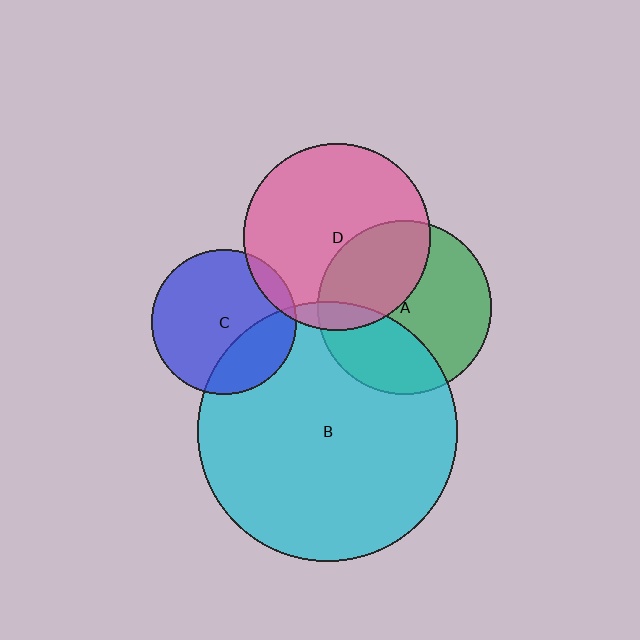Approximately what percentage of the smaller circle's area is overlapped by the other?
Approximately 30%.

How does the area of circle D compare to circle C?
Approximately 1.7 times.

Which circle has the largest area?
Circle B (cyan).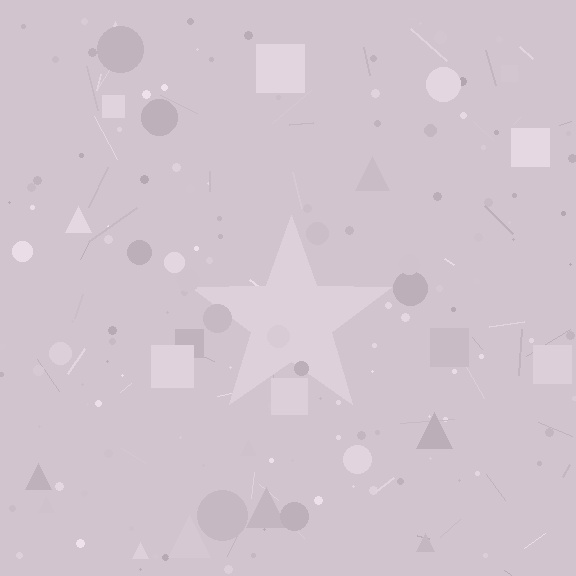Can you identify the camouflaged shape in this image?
The camouflaged shape is a star.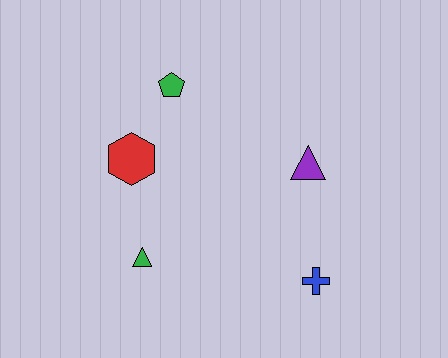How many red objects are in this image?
There is 1 red object.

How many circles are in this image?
There are no circles.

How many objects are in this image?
There are 5 objects.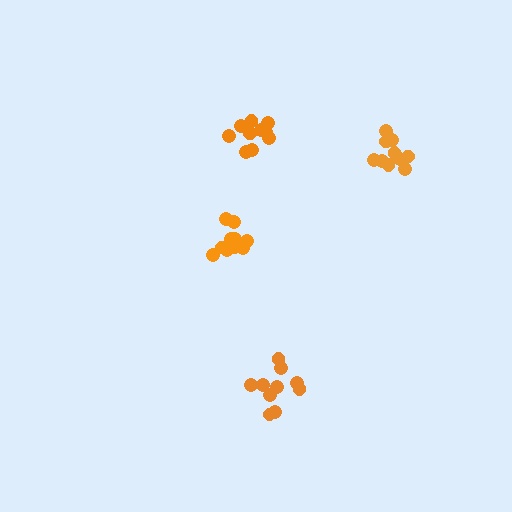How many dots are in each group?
Group 1: 10 dots, Group 2: 10 dots, Group 3: 10 dots, Group 4: 10 dots (40 total).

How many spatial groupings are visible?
There are 4 spatial groupings.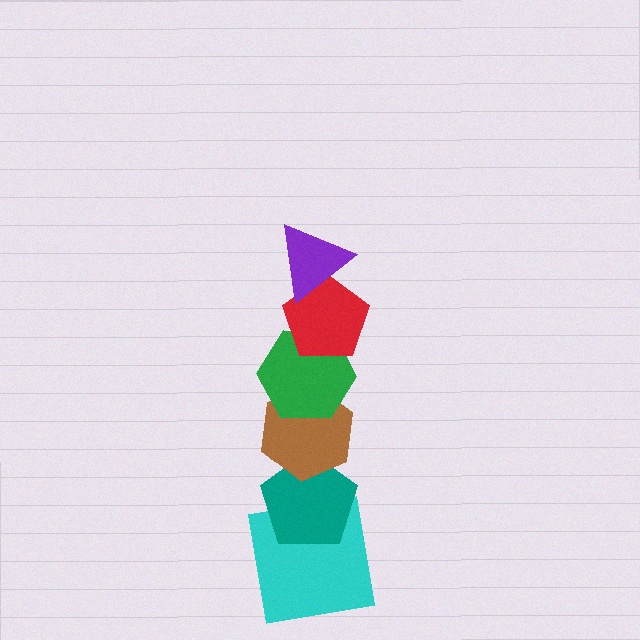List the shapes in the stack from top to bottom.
From top to bottom: the purple triangle, the red pentagon, the green hexagon, the brown hexagon, the teal pentagon, the cyan square.